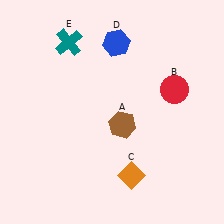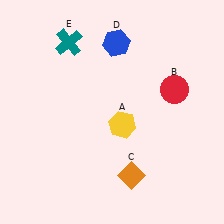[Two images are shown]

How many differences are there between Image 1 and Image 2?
There is 1 difference between the two images.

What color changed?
The hexagon (A) changed from brown in Image 1 to yellow in Image 2.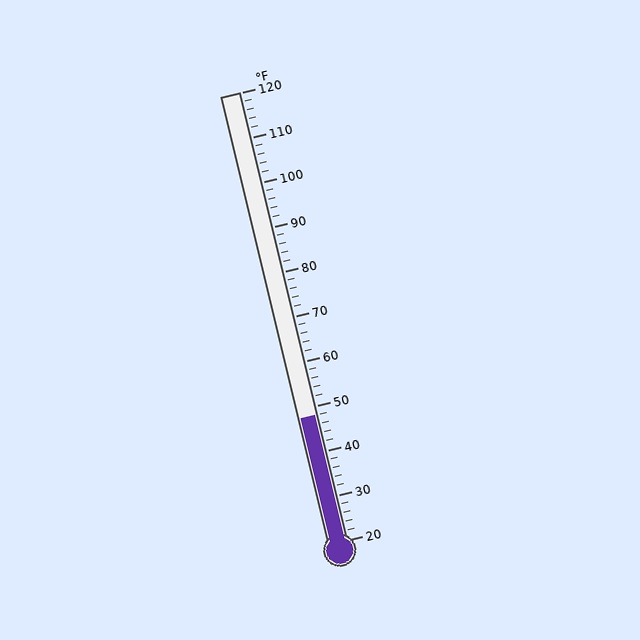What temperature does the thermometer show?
The thermometer shows approximately 48°F.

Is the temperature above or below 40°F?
The temperature is above 40°F.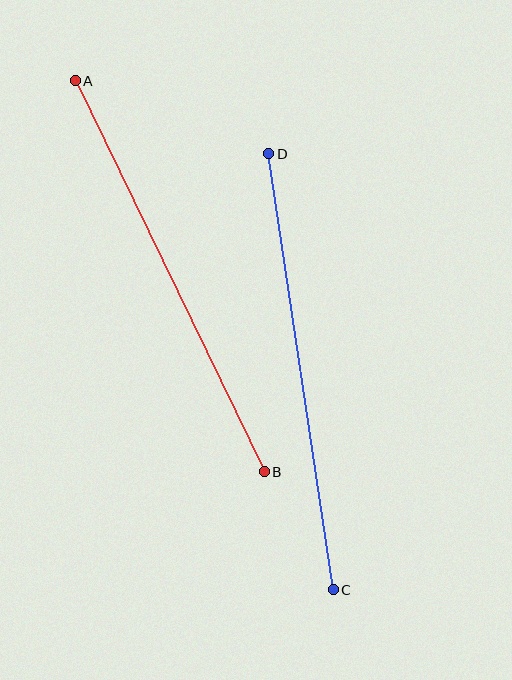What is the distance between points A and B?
The distance is approximately 434 pixels.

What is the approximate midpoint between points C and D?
The midpoint is at approximately (301, 372) pixels.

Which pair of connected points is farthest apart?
Points C and D are farthest apart.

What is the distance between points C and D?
The distance is approximately 441 pixels.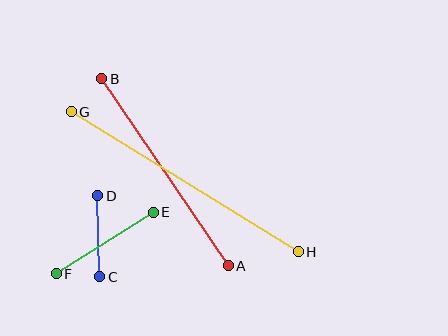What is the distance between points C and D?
The distance is approximately 81 pixels.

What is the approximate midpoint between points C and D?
The midpoint is at approximately (99, 236) pixels.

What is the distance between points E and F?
The distance is approximately 115 pixels.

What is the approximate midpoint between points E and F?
The midpoint is at approximately (105, 243) pixels.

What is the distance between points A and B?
The distance is approximately 226 pixels.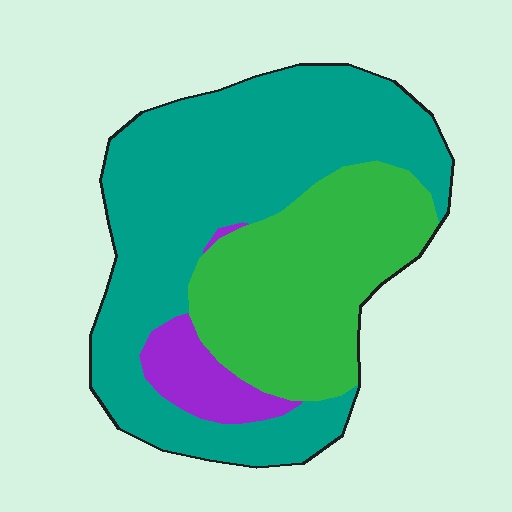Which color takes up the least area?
Purple, at roughly 10%.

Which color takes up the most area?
Teal, at roughly 60%.